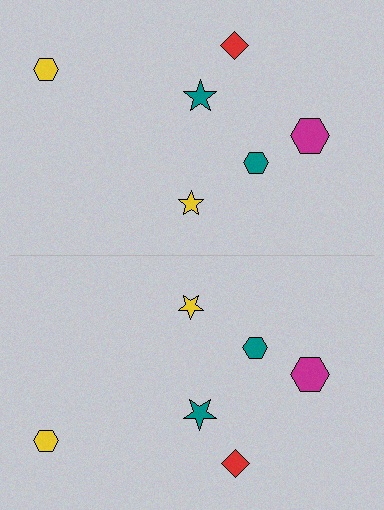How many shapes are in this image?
There are 12 shapes in this image.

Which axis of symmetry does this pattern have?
The pattern has a horizontal axis of symmetry running through the center of the image.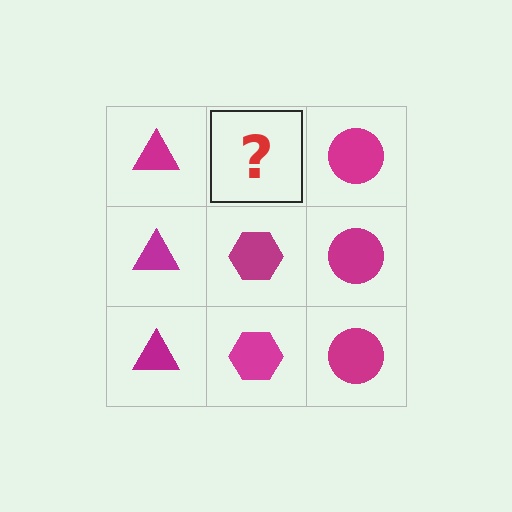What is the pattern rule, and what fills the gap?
The rule is that each column has a consistent shape. The gap should be filled with a magenta hexagon.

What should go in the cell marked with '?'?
The missing cell should contain a magenta hexagon.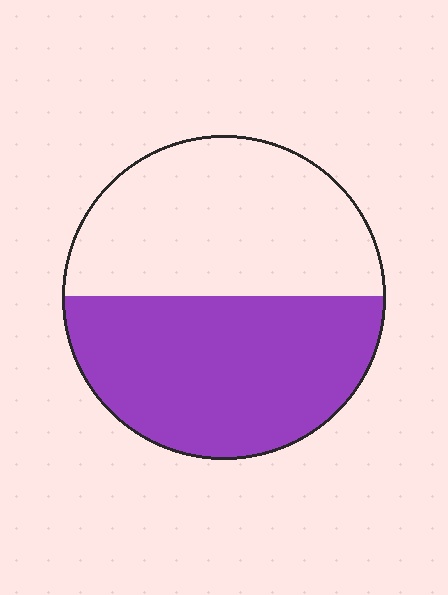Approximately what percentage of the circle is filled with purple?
Approximately 50%.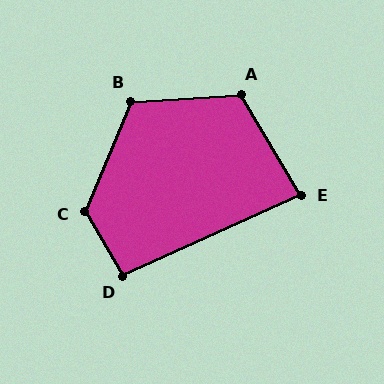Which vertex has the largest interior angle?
C, at approximately 127 degrees.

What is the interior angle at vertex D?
Approximately 96 degrees (obtuse).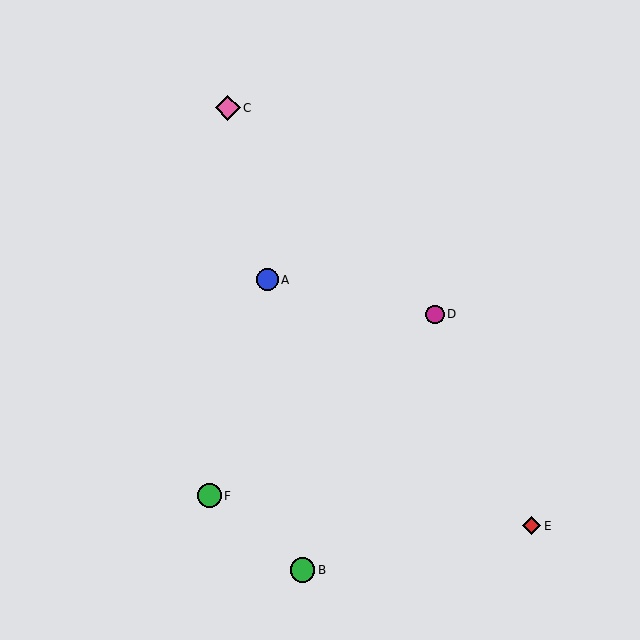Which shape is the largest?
The pink diamond (labeled C) is the largest.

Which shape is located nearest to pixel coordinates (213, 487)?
The green circle (labeled F) at (209, 496) is nearest to that location.